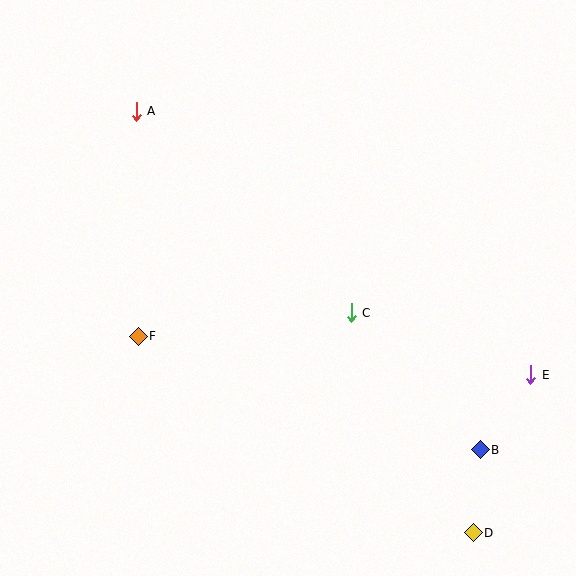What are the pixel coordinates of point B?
Point B is at (480, 450).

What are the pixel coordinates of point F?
Point F is at (138, 336).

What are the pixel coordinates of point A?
Point A is at (136, 111).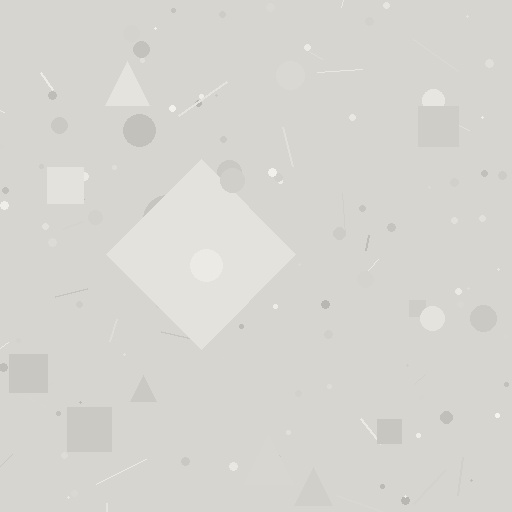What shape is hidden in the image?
A diamond is hidden in the image.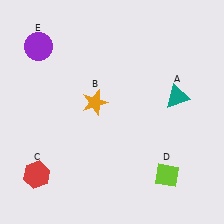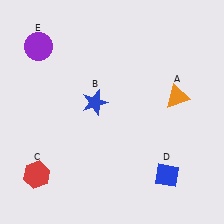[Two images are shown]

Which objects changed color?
A changed from teal to orange. B changed from orange to blue. D changed from lime to blue.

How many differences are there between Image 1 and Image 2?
There are 3 differences between the two images.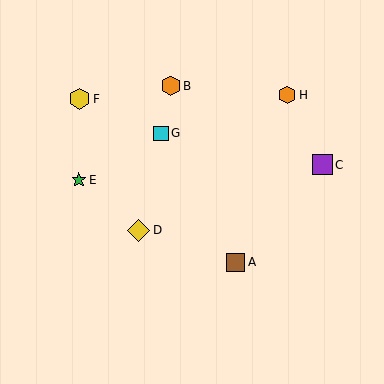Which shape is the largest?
The yellow diamond (labeled D) is the largest.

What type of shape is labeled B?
Shape B is an orange hexagon.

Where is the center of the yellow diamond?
The center of the yellow diamond is at (139, 230).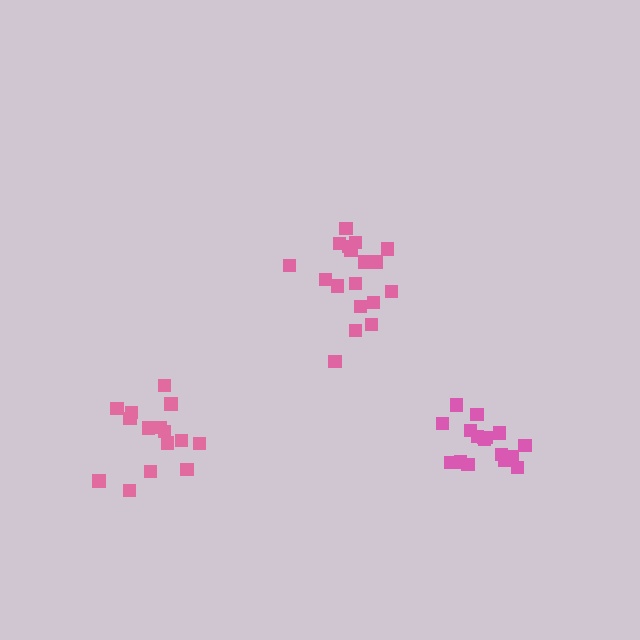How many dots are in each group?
Group 1: 18 dots, Group 2: 15 dots, Group 3: 17 dots (50 total).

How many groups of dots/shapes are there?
There are 3 groups.